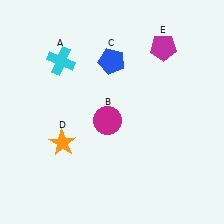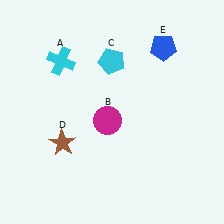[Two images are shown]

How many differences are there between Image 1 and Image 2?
There are 3 differences between the two images.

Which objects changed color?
C changed from blue to cyan. D changed from orange to brown. E changed from magenta to blue.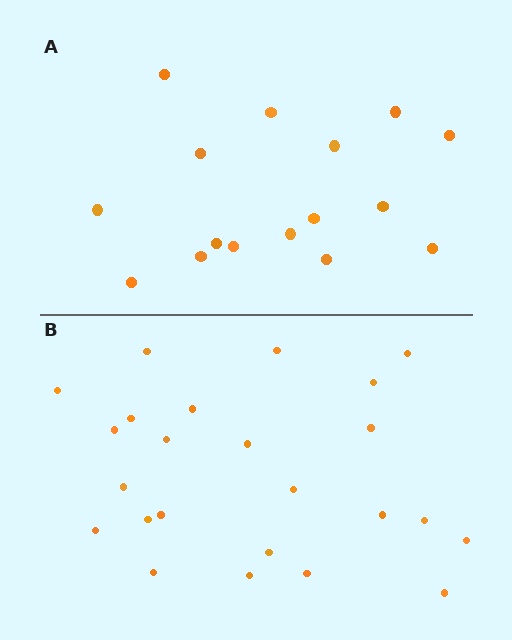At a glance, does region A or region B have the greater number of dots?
Region B (the bottom region) has more dots.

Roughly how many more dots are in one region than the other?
Region B has roughly 8 or so more dots than region A.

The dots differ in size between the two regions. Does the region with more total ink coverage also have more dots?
No. Region A has more total ink coverage because its dots are larger, but region B actually contains more individual dots. Total area can be misleading — the number of items is what matters here.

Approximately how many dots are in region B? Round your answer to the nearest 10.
About 20 dots. (The exact count is 24, which rounds to 20.)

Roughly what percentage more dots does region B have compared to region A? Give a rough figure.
About 50% more.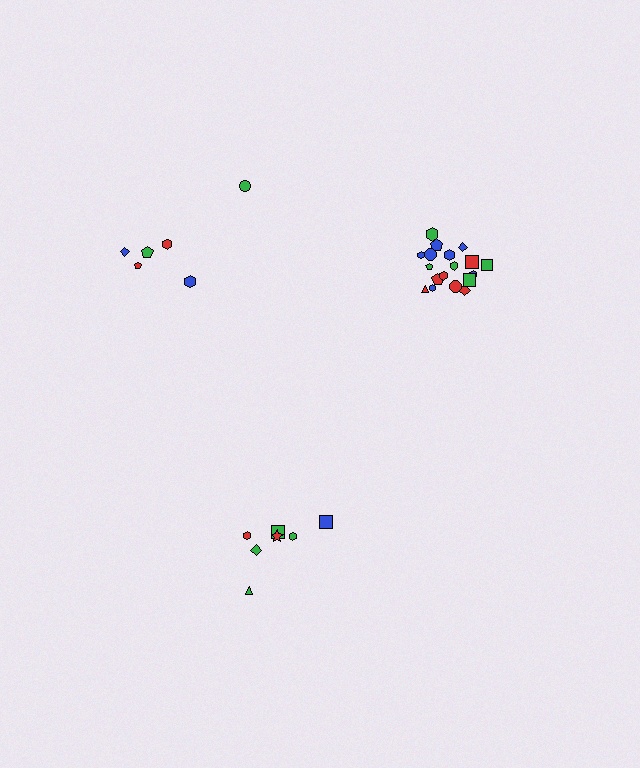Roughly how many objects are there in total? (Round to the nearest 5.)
Roughly 30 objects in total.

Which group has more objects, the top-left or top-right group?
The top-right group.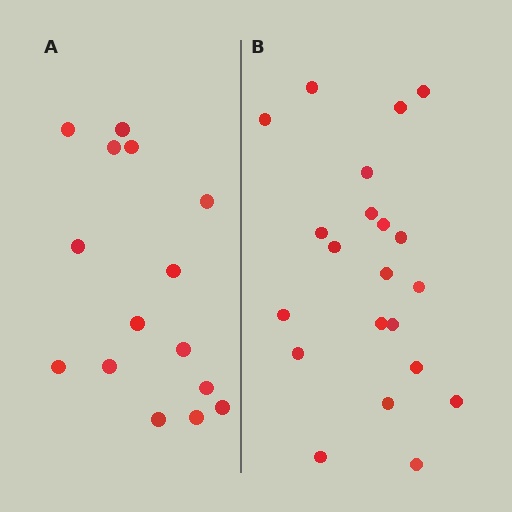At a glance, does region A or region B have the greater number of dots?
Region B (the right region) has more dots.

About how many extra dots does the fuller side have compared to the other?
Region B has about 6 more dots than region A.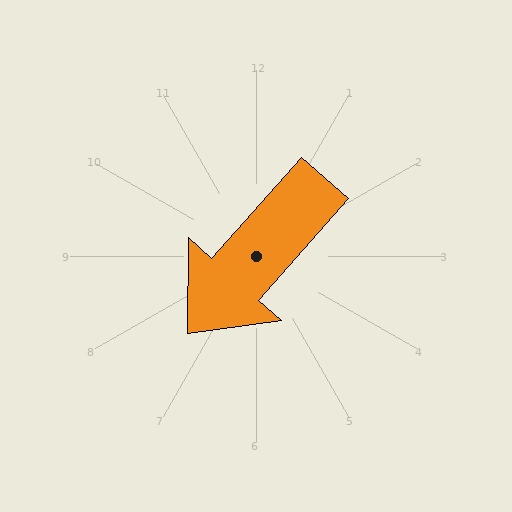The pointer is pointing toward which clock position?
Roughly 7 o'clock.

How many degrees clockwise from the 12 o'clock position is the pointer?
Approximately 222 degrees.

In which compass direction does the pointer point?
Southwest.